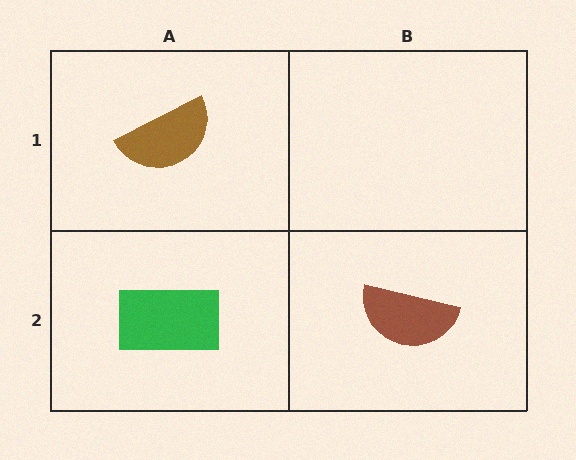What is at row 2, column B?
A brown semicircle.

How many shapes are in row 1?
1 shape.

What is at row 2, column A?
A green rectangle.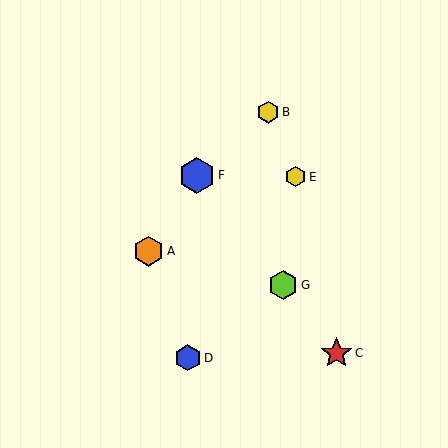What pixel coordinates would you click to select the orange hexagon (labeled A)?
Click at (149, 251) to select the orange hexagon A.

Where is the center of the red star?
The center of the red star is at (337, 353).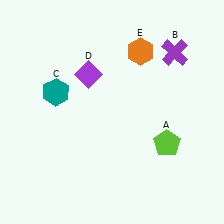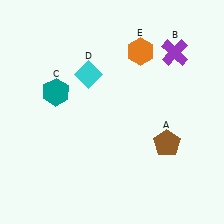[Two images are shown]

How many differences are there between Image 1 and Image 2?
There are 2 differences between the two images.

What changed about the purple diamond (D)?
In Image 1, D is purple. In Image 2, it changed to cyan.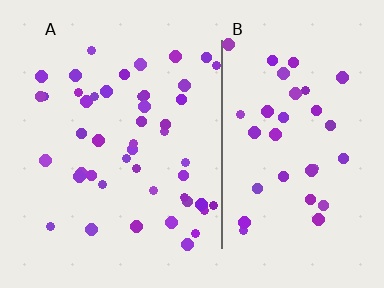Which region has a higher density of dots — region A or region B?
A (the left).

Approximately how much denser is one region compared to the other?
Approximately 1.3× — region A over region B.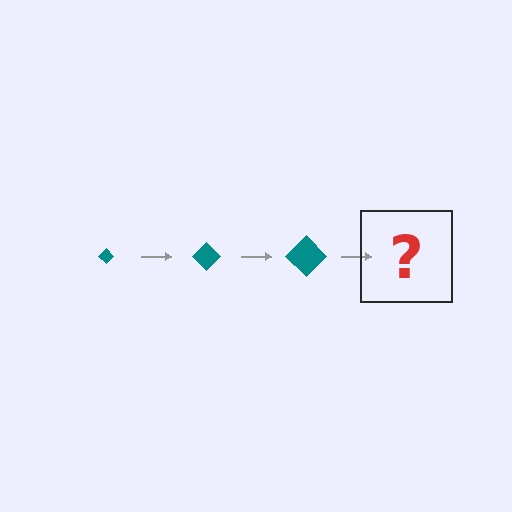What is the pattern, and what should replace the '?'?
The pattern is that the diamond gets progressively larger each step. The '?' should be a teal diamond, larger than the previous one.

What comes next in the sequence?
The next element should be a teal diamond, larger than the previous one.